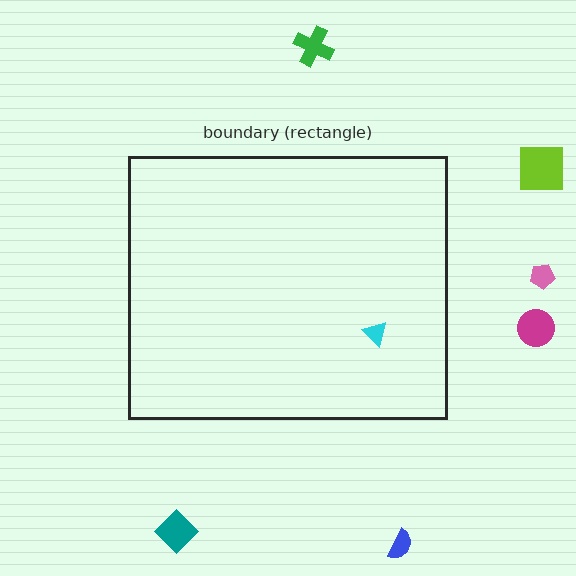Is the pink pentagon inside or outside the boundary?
Outside.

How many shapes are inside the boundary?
1 inside, 6 outside.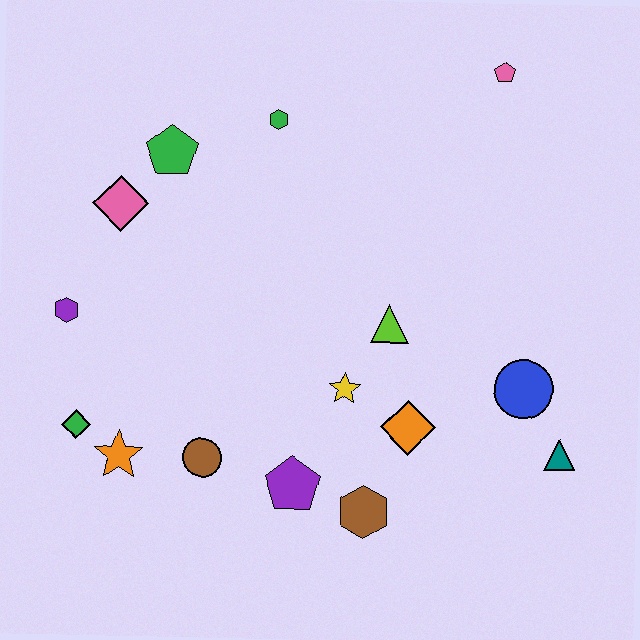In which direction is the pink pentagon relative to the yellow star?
The pink pentagon is above the yellow star.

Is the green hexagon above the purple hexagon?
Yes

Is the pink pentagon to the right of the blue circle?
No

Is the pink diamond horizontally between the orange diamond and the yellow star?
No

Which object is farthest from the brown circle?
The pink pentagon is farthest from the brown circle.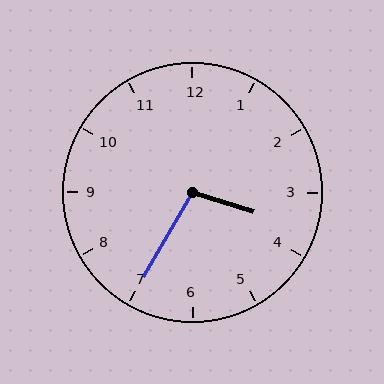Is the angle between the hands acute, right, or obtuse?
It is obtuse.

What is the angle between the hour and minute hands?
Approximately 102 degrees.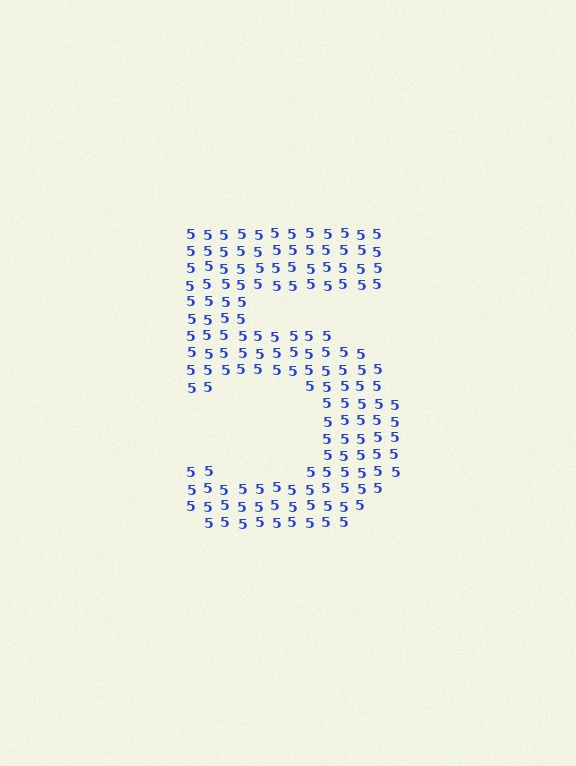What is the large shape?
The large shape is the digit 5.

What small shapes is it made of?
It is made of small digit 5's.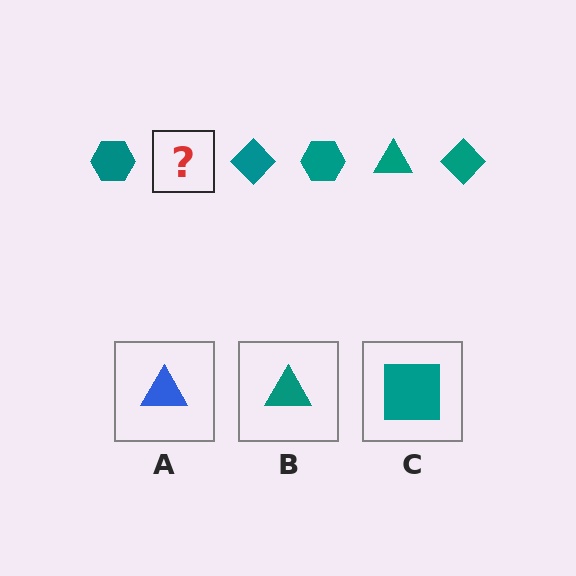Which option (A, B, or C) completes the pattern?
B.